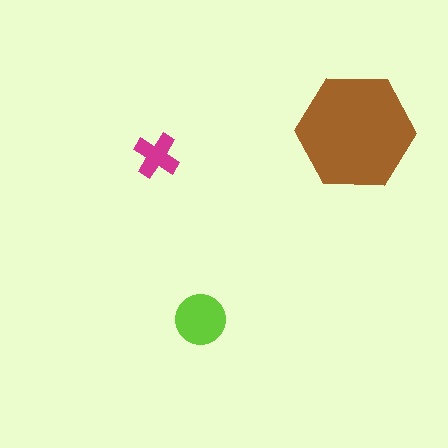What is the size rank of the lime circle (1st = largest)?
2nd.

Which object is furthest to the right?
The brown hexagon is rightmost.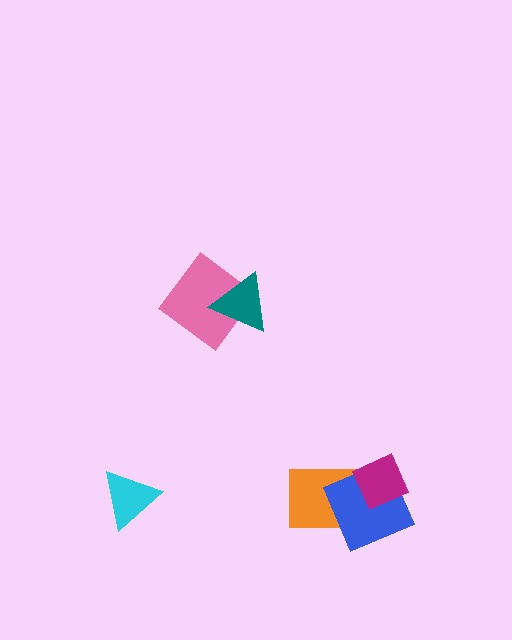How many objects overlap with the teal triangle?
1 object overlaps with the teal triangle.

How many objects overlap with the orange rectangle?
2 objects overlap with the orange rectangle.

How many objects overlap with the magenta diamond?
2 objects overlap with the magenta diamond.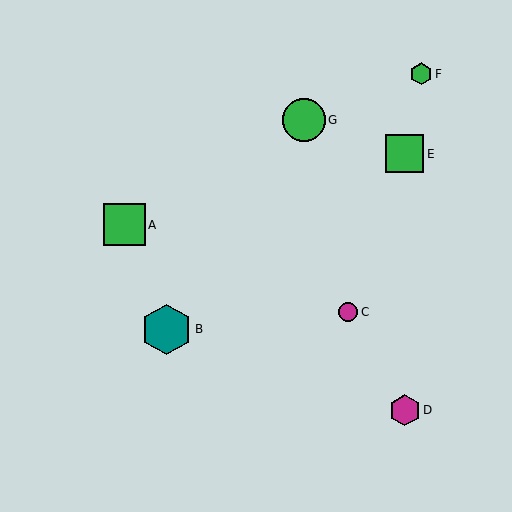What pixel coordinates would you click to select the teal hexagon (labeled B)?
Click at (166, 329) to select the teal hexagon B.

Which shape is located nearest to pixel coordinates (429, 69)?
The green hexagon (labeled F) at (421, 74) is nearest to that location.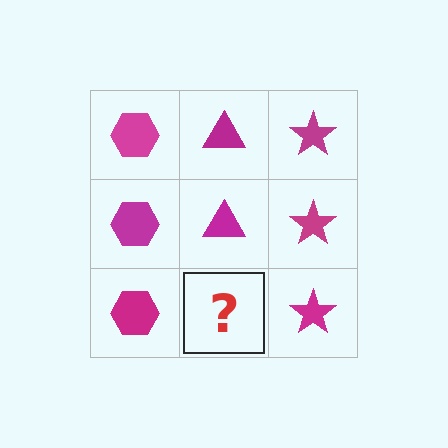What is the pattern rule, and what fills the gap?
The rule is that each column has a consistent shape. The gap should be filled with a magenta triangle.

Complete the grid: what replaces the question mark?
The question mark should be replaced with a magenta triangle.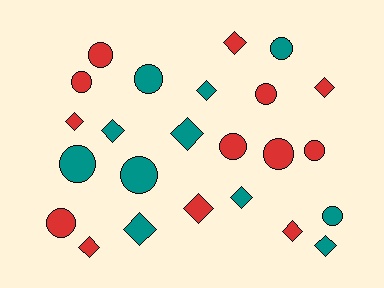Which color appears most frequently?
Red, with 13 objects.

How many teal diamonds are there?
There are 6 teal diamonds.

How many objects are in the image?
There are 24 objects.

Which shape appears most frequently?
Circle, with 12 objects.